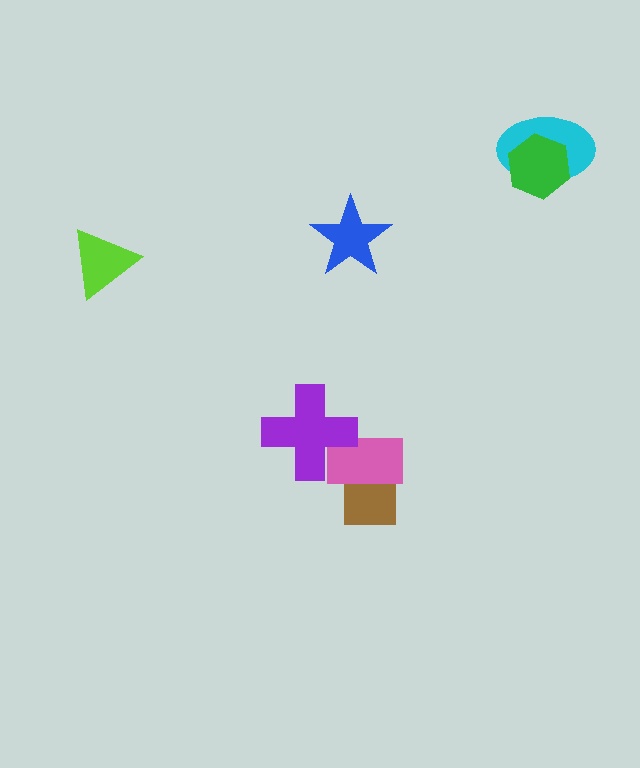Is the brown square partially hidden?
Yes, it is partially covered by another shape.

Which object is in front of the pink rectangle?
The purple cross is in front of the pink rectangle.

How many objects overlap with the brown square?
1 object overlaps with the brown square.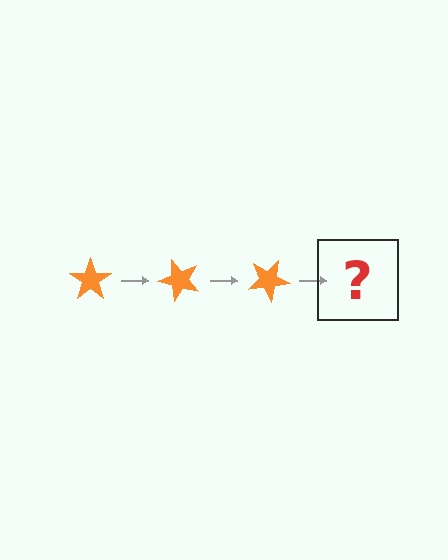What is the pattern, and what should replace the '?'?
The pattern is that the star rotates 50 degrees each step. The '?' should be an orange star rotated 150 degrees.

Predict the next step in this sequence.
The next step is an orange star rotated 150 degrees.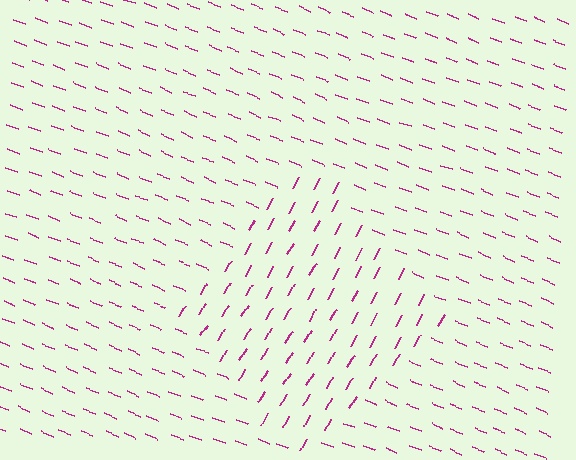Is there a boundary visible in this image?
Yes, there is a texture boundary formed by a change in line orientation.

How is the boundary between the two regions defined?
The boundary is defined purely by a change in line orientation (approximately 81 degrees difference). All lines are the same color and thickness.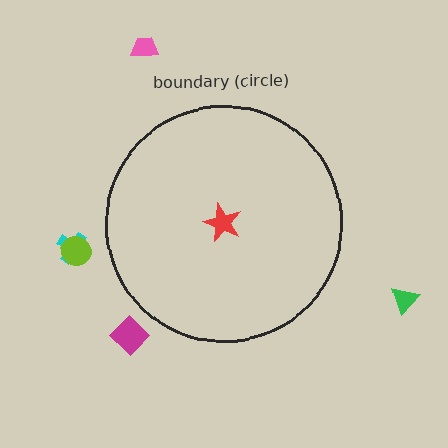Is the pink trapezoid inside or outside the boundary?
Outside.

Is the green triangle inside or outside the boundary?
Outside.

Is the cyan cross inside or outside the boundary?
Outside.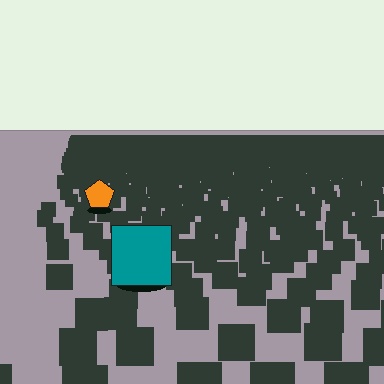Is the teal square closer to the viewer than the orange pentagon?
Yes. The teal square is closer — you can tell from the texture gradient: the ground texture is coarser near it.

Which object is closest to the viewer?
The teal square is closest. The texture marks near it are larger and more spread out.